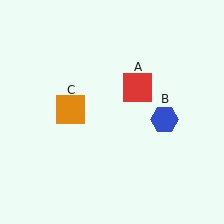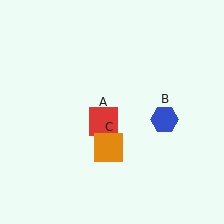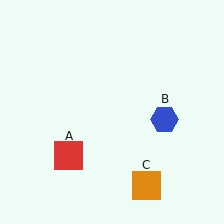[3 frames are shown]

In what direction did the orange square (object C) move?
The orange square (object C) moved down and to the right.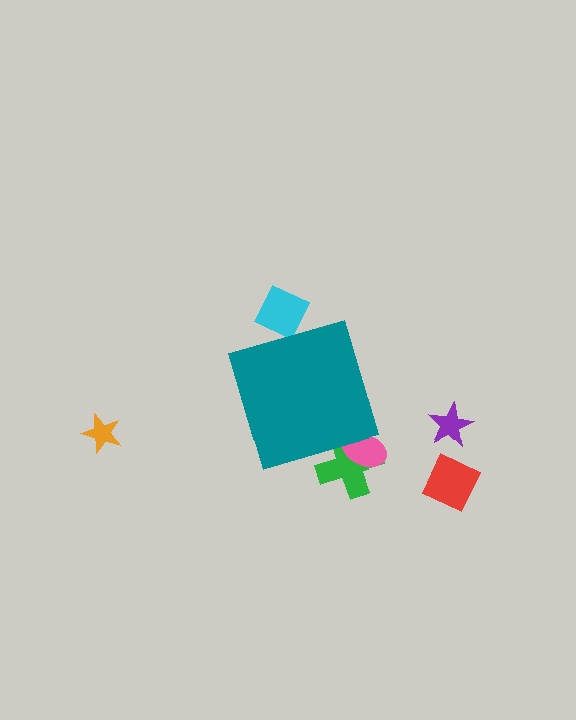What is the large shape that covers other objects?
A teal diamond.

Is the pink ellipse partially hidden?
Yes, the pink ellipse is partially hidden behind the teal diamond.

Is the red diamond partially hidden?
No, the red diamond is fully visible.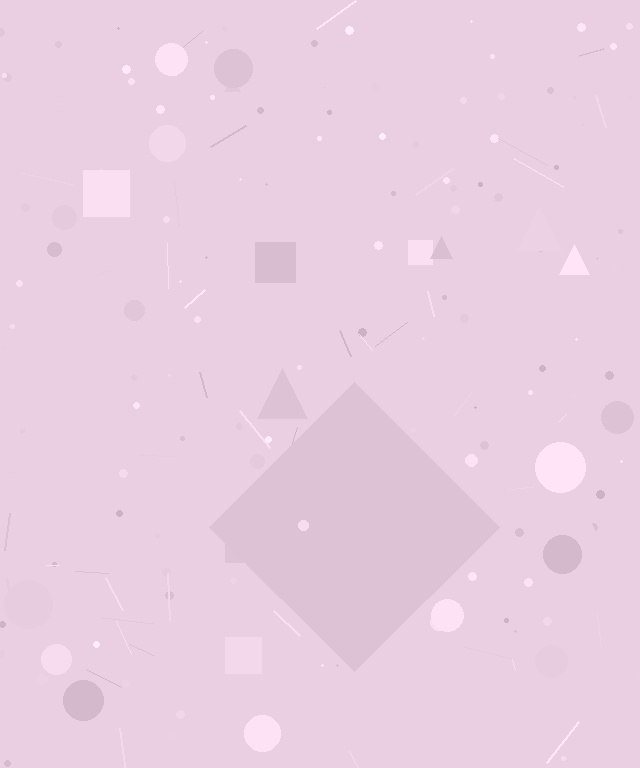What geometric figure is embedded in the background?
A diamond is embedded in the background.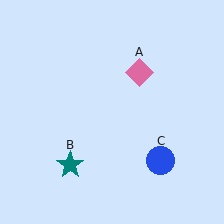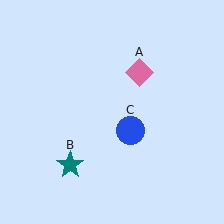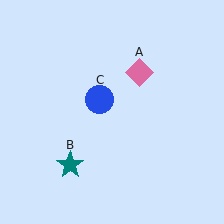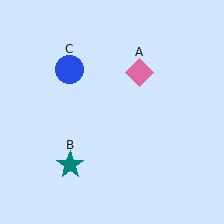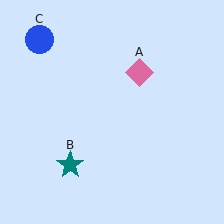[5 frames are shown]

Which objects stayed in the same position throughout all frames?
Pink diamond (object A) and teal star (object B) remained stationary.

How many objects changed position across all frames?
1 object changed position: blue circle (object C).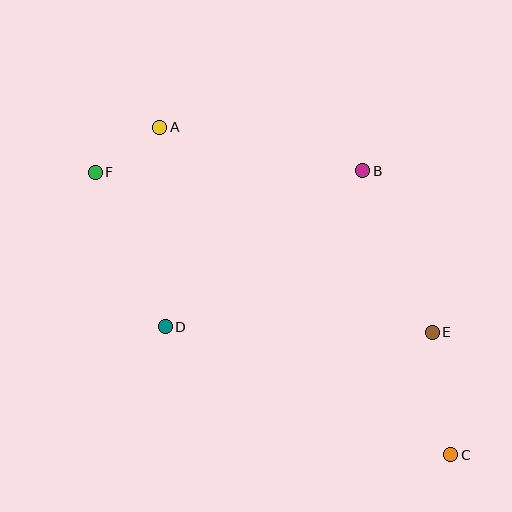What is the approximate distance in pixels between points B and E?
The distance between B and E is approximately 176 pixels.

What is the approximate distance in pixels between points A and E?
The distance between A and E is approximately 341 pixels.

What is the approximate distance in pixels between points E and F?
The distance between E and F is approximately 373 pixels.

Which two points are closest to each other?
Points A and F are closest to each other.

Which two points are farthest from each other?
Points C and F are farthest from each other.